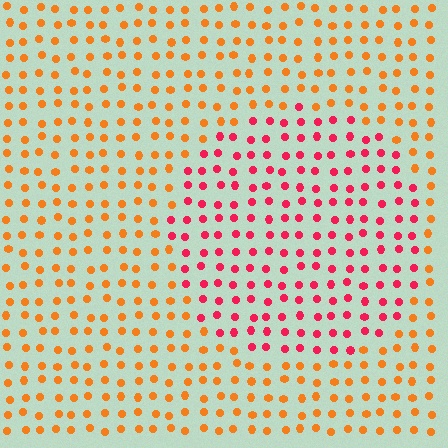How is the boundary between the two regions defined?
The boundary is defined purely by a slight shift in hue (about 44 degrees). Spacing, size, and orientation are identical on both sides.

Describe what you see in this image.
The image is filled with small orange elements in a uniform arrangement. A circle-shaped region is visible where the elements are tinted to a slightly different hue, forming a subtle color boundary.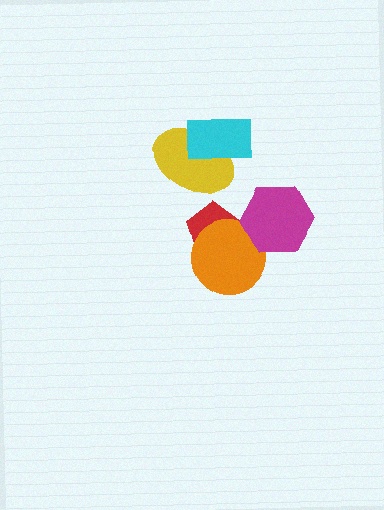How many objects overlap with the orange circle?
2 objects overlap with the orange circle.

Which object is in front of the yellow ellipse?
The cyan rectangle is in front of the yellow ellipse.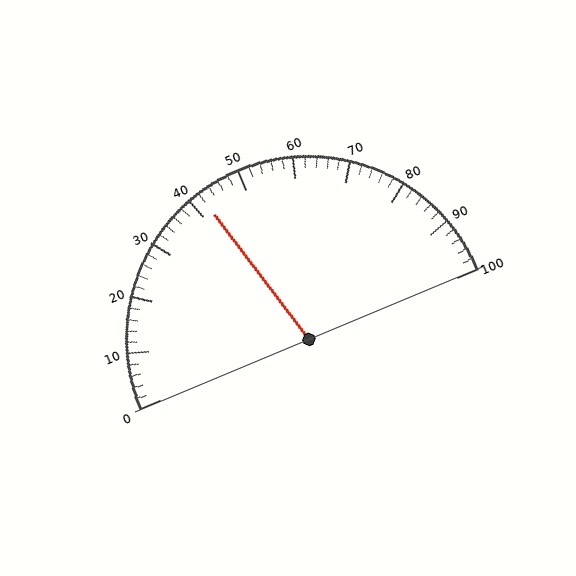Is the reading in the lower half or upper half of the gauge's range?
The reading is in the lower half of the range (0 to 100).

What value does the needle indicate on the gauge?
The needle indicates approximately 42.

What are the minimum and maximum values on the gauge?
The gauge ranges from 0 to 100.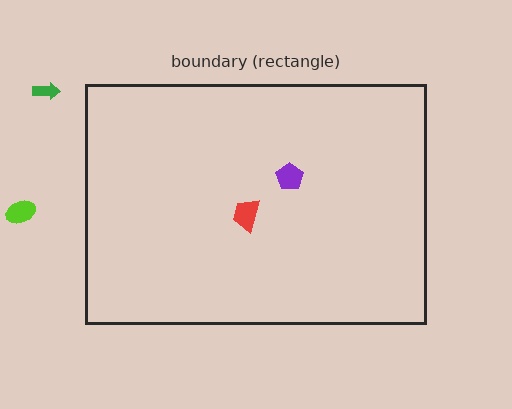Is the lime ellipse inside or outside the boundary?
Outside.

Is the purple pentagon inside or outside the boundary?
Inside.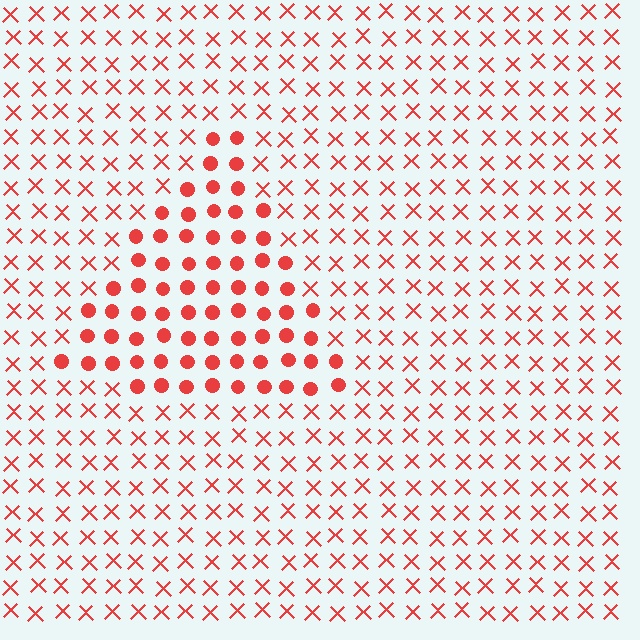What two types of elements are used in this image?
The image uses circles inside the triangle region and X marks outside it.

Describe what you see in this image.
The image is filled with small red elements arranged in a uniform grid. A triangle-shaped region contains circles, while the surrounding area contains X marks. The boundary is defined purely by the change in element shape.